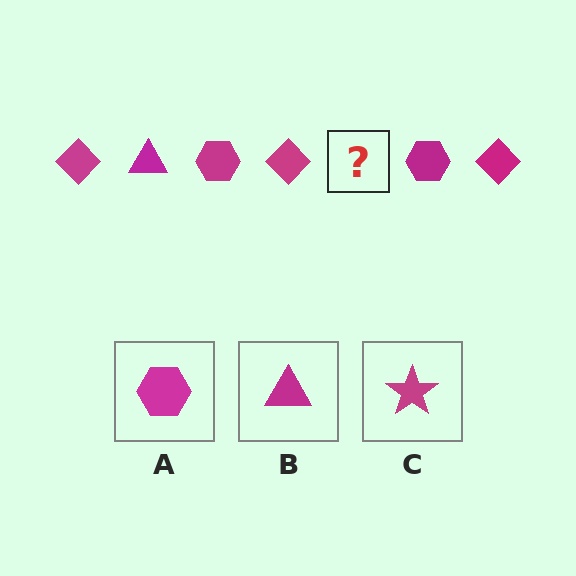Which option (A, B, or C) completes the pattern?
B.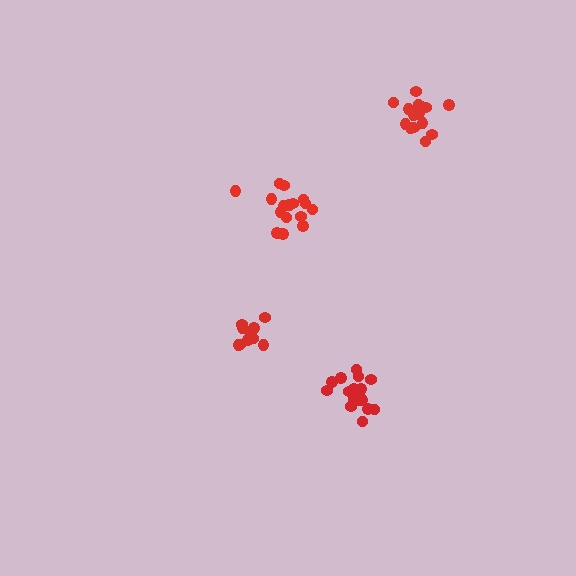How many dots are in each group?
Group 1: 16 dots, Group 2: 16 dots, Group 3: 12 dots, Group 4: 17 dots (61 total).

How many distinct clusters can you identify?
There are 4 distinct clusters.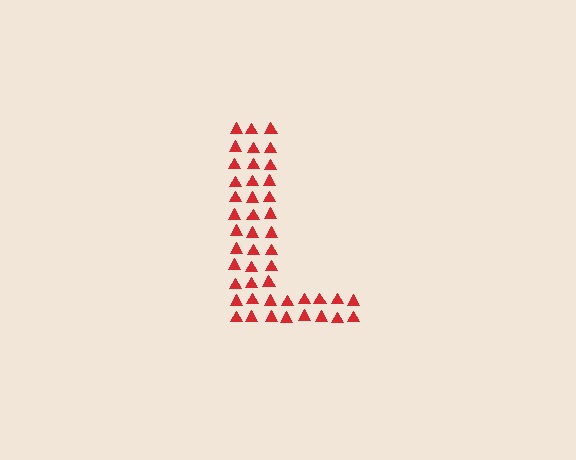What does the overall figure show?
The overall figure shows the letter L.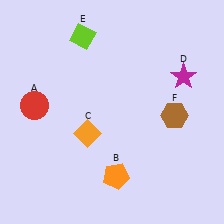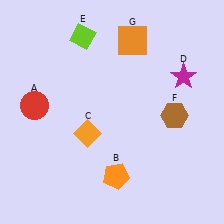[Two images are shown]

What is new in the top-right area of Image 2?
An orange square (G) was added in the top-right area of Image 2.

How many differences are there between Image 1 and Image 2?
There is 1 difference between the two images.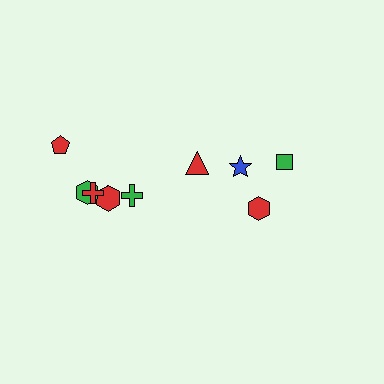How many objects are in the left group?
There are 7 objects.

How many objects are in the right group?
There are 3 objects.